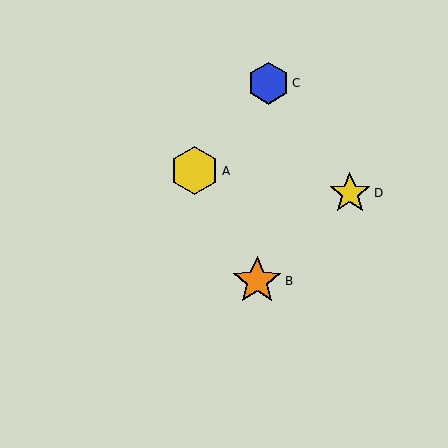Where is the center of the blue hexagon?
The center of the blue hexagon is at (268, 83).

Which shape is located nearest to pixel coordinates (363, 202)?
The yellow star (labeled D) at (350, 193) is nearest to that location.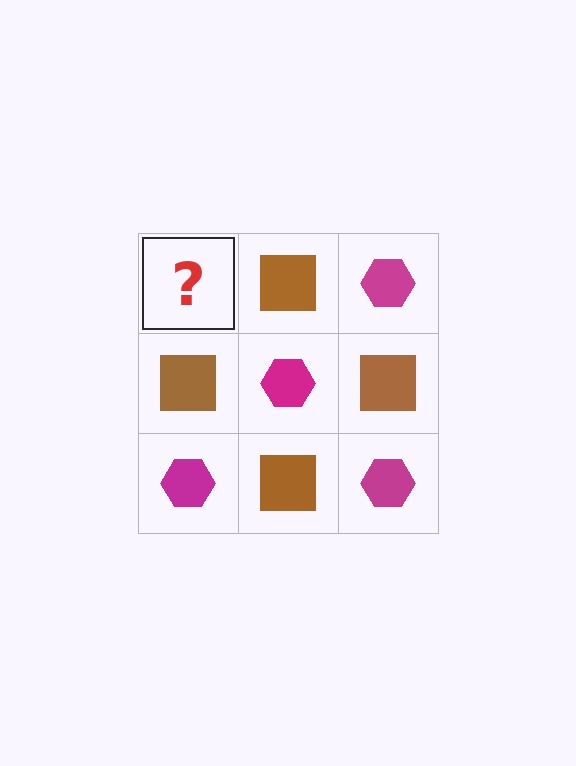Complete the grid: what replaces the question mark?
The question mark should be replaced with a magenta hexagon.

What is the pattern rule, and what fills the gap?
The rule is that it alternates magenta hexagon and brown square in a checkerboard pattern. The gap should be filled with a magenta hexagon.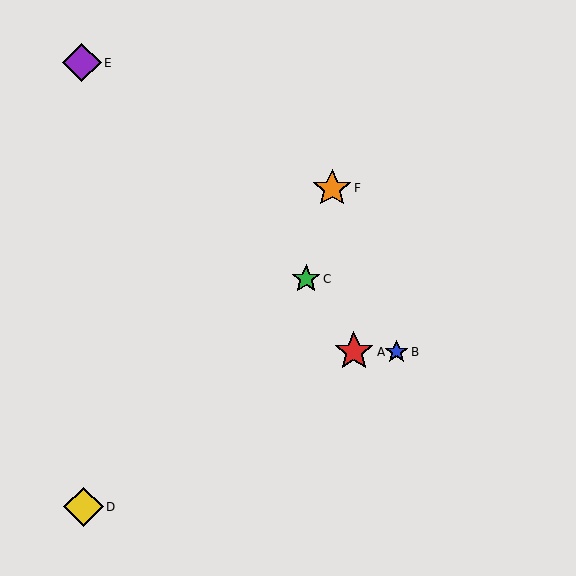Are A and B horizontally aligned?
Yes, both are at y≈352.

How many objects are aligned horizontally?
2 objects (A, B) are aligned horizontally.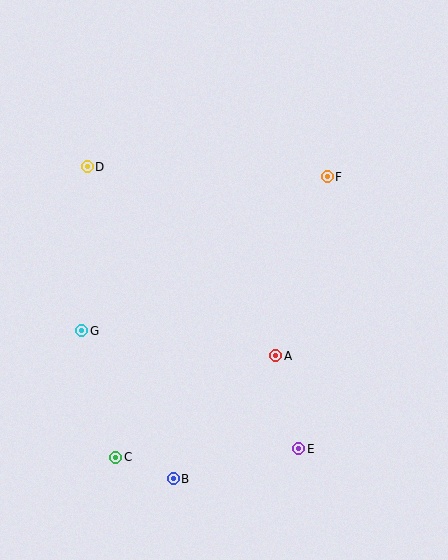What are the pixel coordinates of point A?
Point A is at (276, 356).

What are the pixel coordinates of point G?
Point G is at (82, 331).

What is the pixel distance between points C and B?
The distance between C and B is 61 pixels.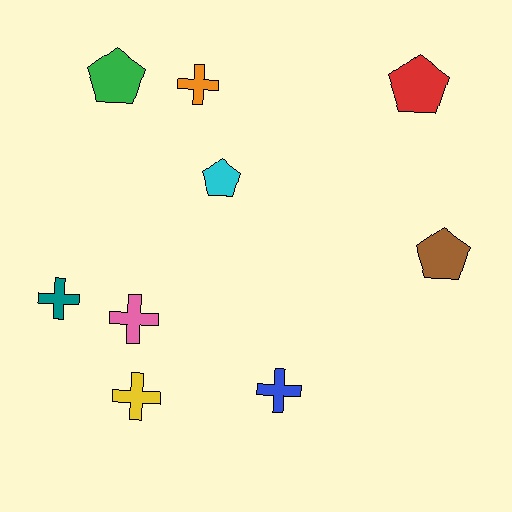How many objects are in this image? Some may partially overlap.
There are 9 objects.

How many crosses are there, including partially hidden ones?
There are 5 crosses.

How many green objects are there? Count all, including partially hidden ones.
There is 1 green object.